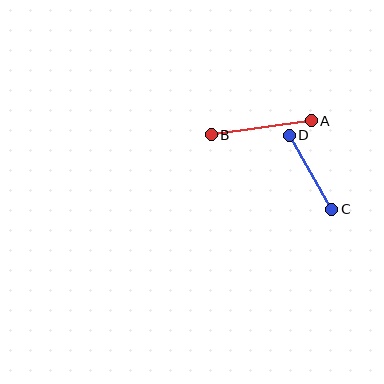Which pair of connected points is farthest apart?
Points A and B are farthest apart.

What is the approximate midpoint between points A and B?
The midpoint is at approximately (261, 128) pixels.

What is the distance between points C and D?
The distance is approximately 85 pixels.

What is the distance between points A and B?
The distance is approximately 101 pixels.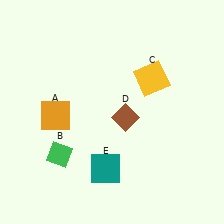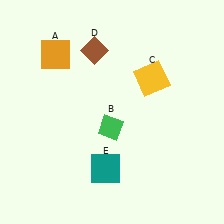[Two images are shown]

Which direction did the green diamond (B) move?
The green diamond (B) moved right.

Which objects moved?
The objects that moved are: the orange square (A), the green diamond (B), the brown diamond (D).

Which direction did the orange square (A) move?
The orange square (A) moved up.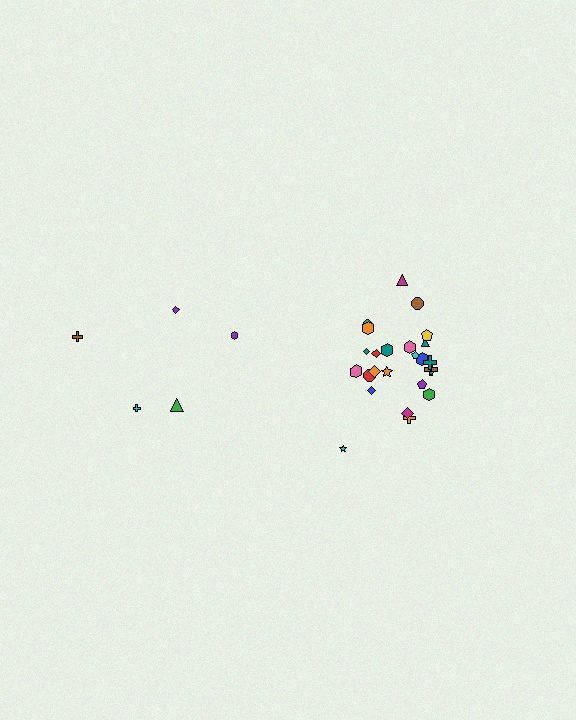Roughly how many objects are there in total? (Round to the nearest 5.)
Roughly 30 objects in total.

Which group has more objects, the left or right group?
The right group.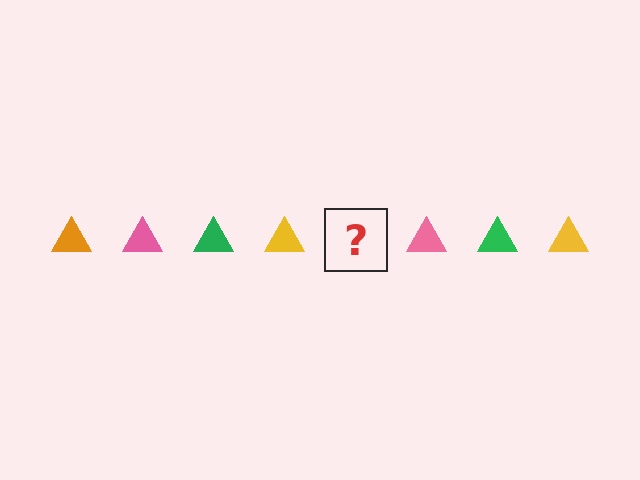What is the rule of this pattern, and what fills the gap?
The rule is that the pattern cycles through orange, pink, green, yellow triangles. The gap should be filled with an orange triangle.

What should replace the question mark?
The question mark should be replaced with an orange triangle.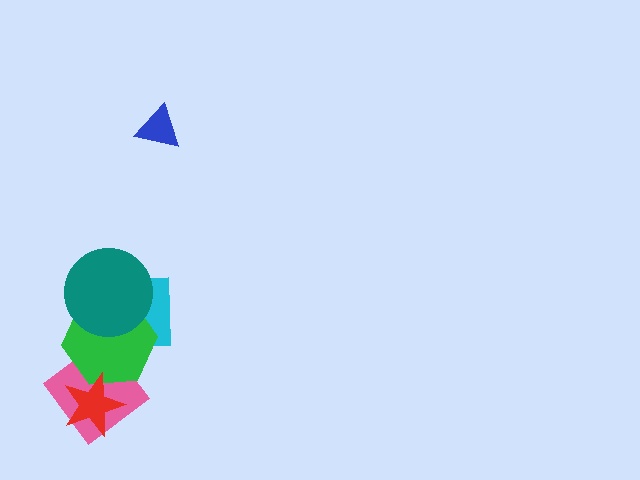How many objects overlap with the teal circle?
2 objects overlap with the teal circle.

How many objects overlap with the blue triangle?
0 objects overlap with the blue triangle.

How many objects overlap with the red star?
2 objects overlap with the red star.